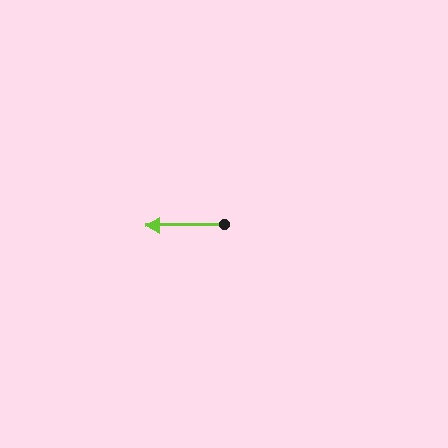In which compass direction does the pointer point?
West.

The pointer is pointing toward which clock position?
Roughly 9 o'clock.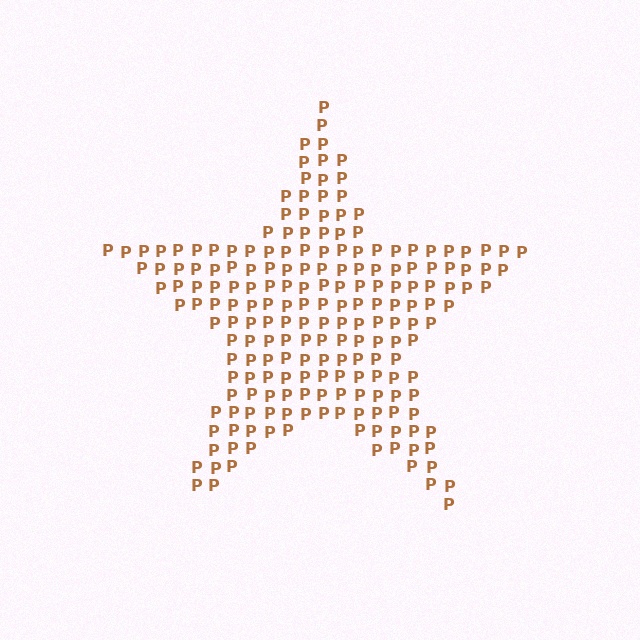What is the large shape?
The large shape is a star.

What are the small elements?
The small elements are letter P's.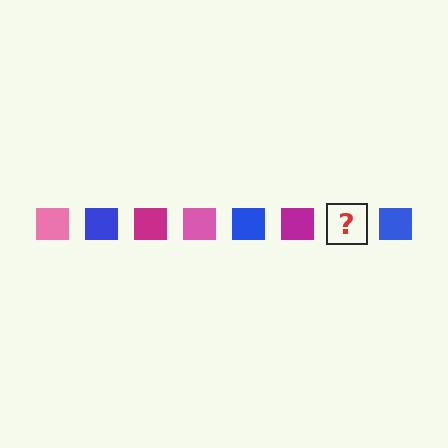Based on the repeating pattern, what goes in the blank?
The blank should be a pink square.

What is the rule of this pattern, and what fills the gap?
The rule is that the pattern cycles through pink, blue, magenta squares. The gap should be filled with a pink square.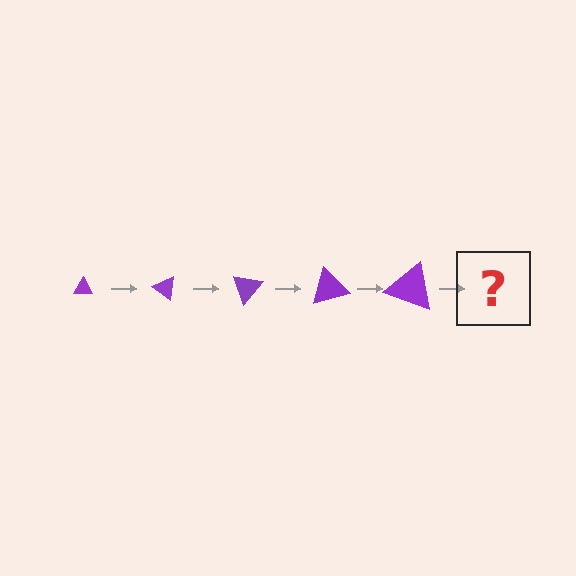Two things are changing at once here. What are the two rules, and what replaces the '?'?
The two rules are that the triangle grows larger each step and it rotates 35 degrees each step. The '?' should be a triangle, larger than the previous one and rotated 175 degrees from the start.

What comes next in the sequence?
The next element should be a triangle, larger than the previous one and rotated 175 degrees from the start.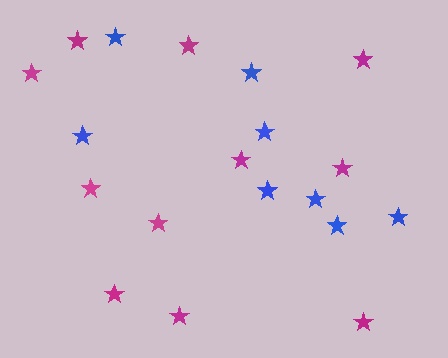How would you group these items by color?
There are 2 groups: one group of magenta stars (11) and one group of blue stars (8).